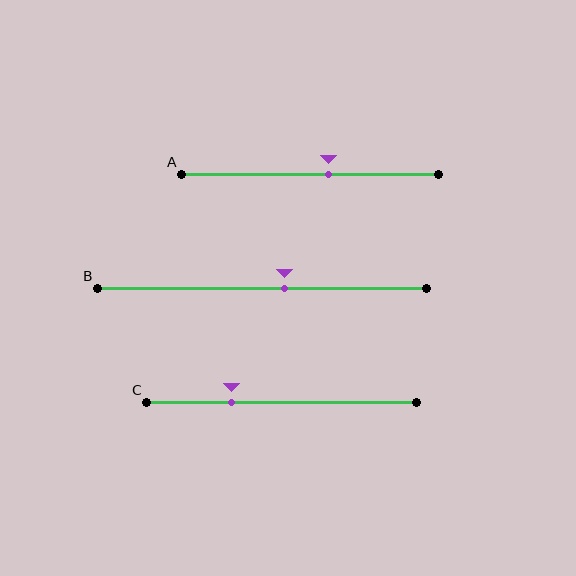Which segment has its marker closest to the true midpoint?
Segment B has its marker closest to the true midpoint.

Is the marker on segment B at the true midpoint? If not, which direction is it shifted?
No, the marker on segment B is shifted to the right by about 7% of the segment length.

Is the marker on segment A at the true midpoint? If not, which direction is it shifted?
No, the marker on segment A is shifted to the right by about 7% of the segment length.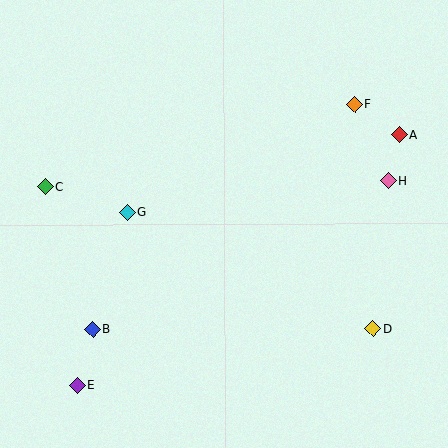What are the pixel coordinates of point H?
Point H is at (388, 181).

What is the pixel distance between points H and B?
The distance between H and B is 330 pixels.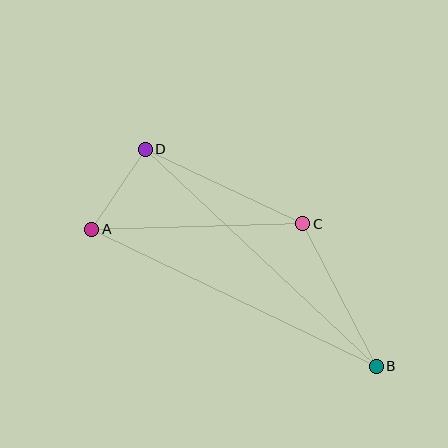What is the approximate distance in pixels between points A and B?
The distance between A and B is approximately 316 pixels.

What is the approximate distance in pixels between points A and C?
The distance between A and C is approximately 211 pixels.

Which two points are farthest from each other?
Points B and D are farthest from each other.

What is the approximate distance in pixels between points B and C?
The distance between B and C is approximately 160 pixels.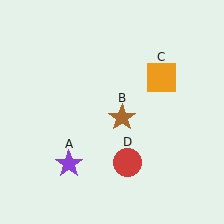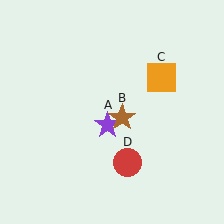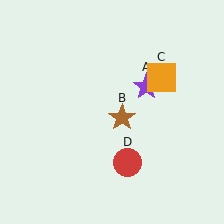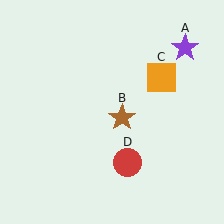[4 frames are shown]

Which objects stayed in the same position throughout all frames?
Brown star (object B) and orange square (object C) and red circle (object D) remained stationary.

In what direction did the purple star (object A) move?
The purple star (object A) moved up and to the right.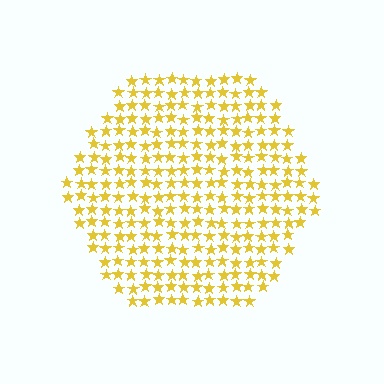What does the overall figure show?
The overall figure shows a hexagon.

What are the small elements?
The small elements are stars.